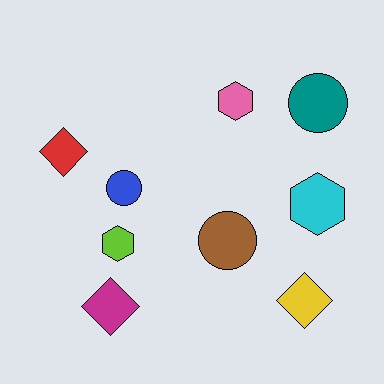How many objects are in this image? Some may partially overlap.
There are 9 objects.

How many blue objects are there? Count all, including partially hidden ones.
There is 1 blue object.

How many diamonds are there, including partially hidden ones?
There are 3 diamonds.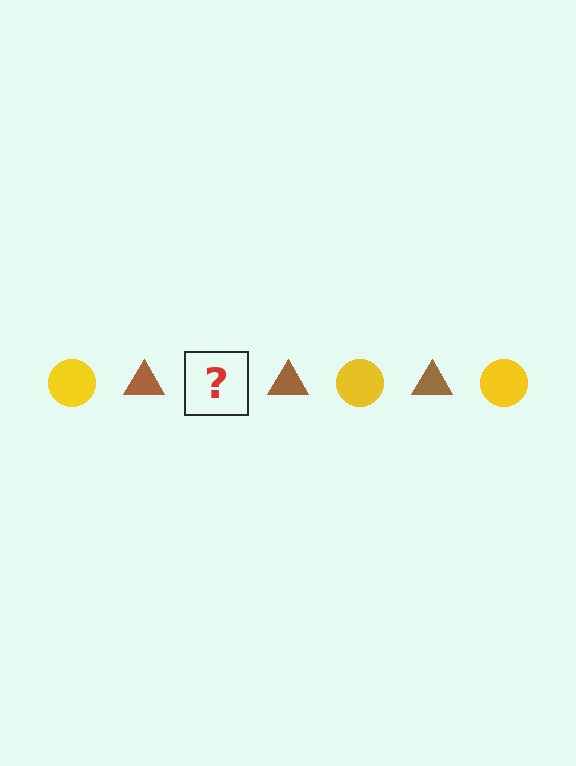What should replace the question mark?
The question mark should be replaced with a yellow circle.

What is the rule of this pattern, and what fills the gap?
The rule is that the pattern alternates between yellow circle and brown triangle. The gap should be filled with a yellow circle.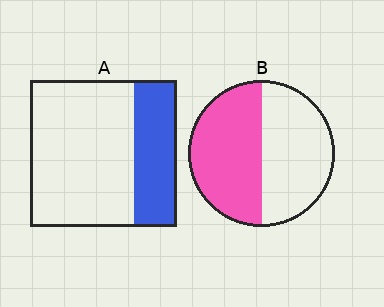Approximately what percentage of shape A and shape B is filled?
A is approximately 30% and B is approximately 50%.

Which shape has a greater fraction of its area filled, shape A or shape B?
Shape B.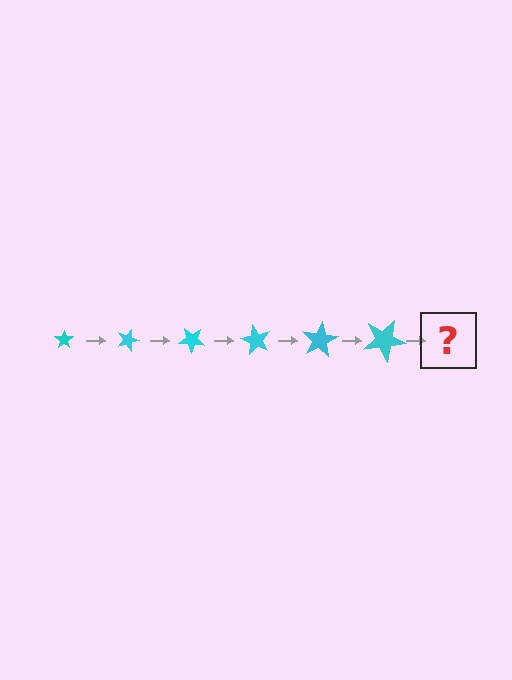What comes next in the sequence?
The next element should be a star, larger than the previous one and rotated 120 degrees from the start.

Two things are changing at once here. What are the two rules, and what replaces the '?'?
The two rules are that the star grows larger each step and it rotates 20 degrees each step. The '?' should be a star, larger than the previous one and rotated 120 degrees from the start.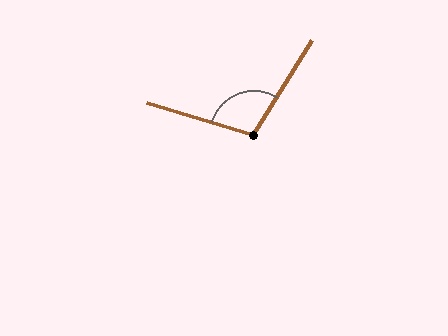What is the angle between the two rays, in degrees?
Approximately 105 degrees.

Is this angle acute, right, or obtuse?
It is obtuse.